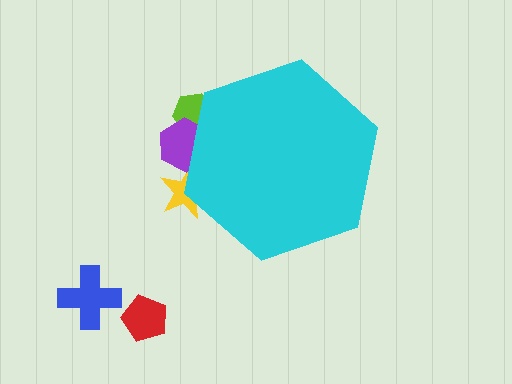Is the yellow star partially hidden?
Yes, the yellow star is partially hidden behind the cyan hexagon.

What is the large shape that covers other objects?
A cyan hexagon.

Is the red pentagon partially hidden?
No, the red pentagon is fully visible.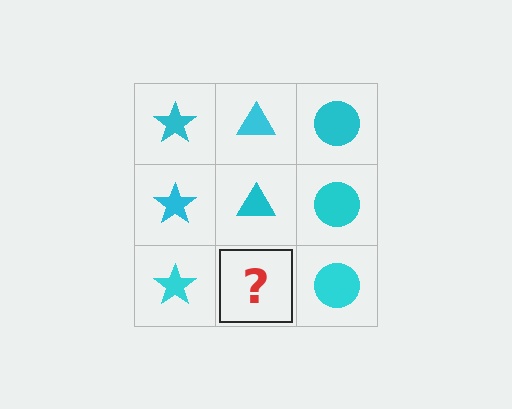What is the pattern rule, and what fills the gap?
The rule is that each column has a consistent shape. The gap should be filled with a cyan triangle.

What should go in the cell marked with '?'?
The missing cell should contain a cyan triangle.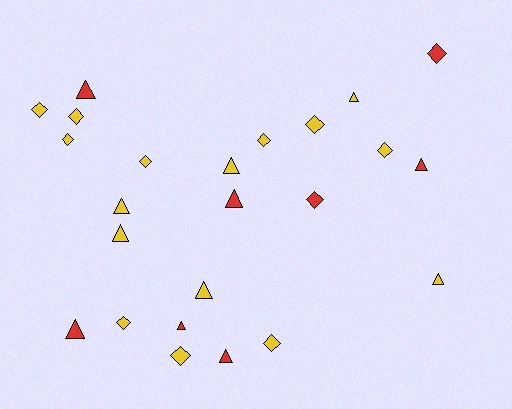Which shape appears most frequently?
Triangle, with 12 objects.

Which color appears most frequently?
Yellow, with 16 objects.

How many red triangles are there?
There are 6 red triangles.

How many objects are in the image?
There are 24 objects.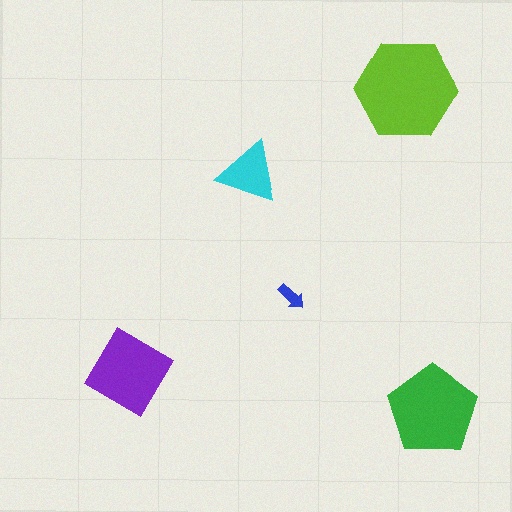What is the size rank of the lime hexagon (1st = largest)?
1st.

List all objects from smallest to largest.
The blue arrow, the cyan triangle, the purple diamond, the green pentagon, the lime hexagon.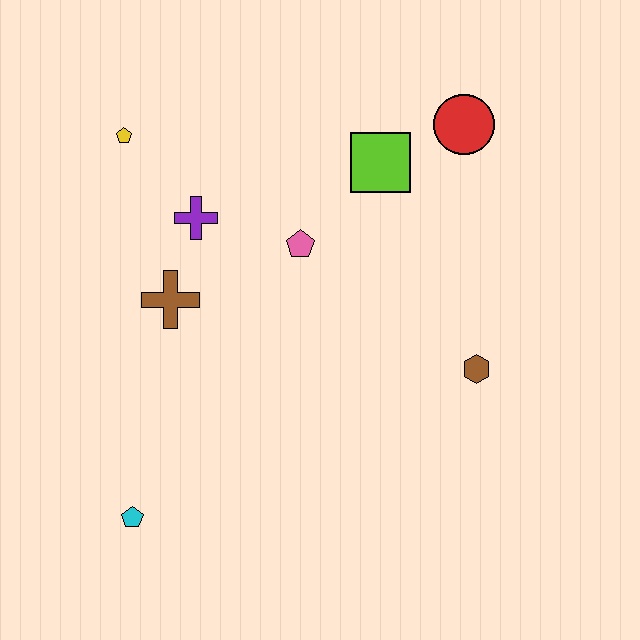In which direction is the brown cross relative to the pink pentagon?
The brown cross is to the left of the pink pentagon.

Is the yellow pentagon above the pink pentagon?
Yes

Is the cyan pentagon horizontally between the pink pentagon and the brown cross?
No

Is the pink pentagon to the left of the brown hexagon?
Yes